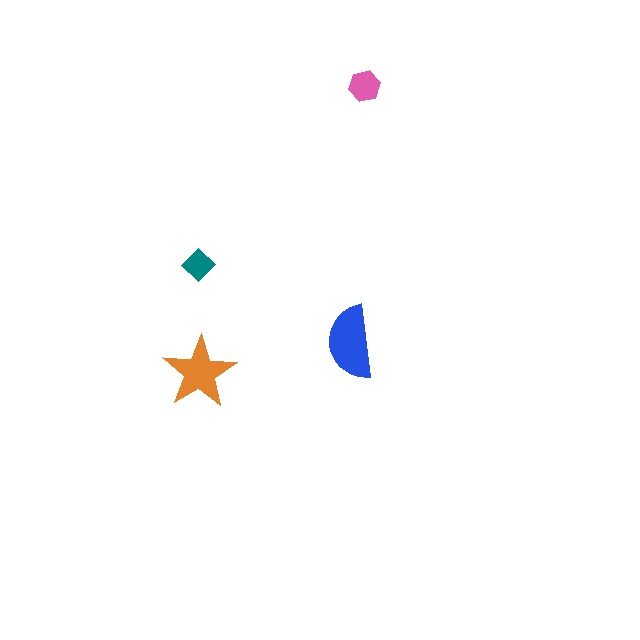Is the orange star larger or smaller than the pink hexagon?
Larger.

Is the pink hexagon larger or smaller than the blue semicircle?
Smaller.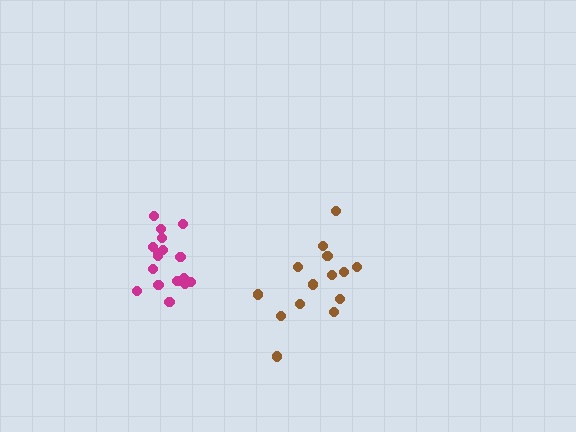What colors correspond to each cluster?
The clusters are colored: brown, magenta.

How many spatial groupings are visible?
There are 2 spatial groupings.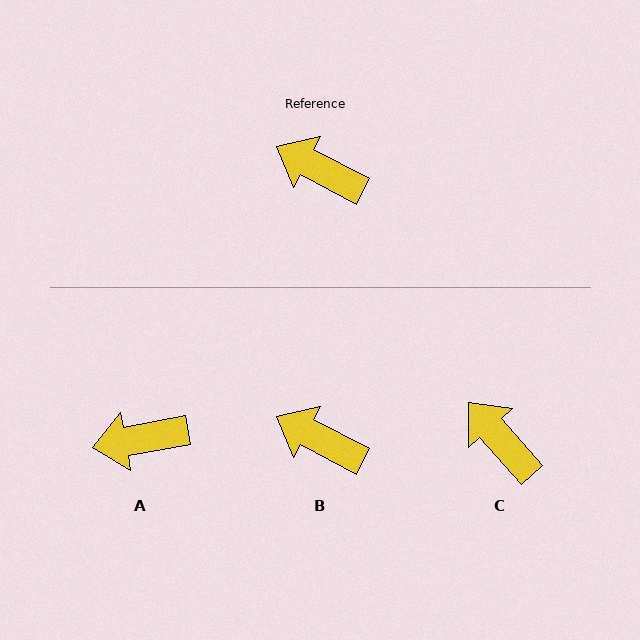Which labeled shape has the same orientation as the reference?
B.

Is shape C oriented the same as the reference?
No, it is off by about 21 degrees.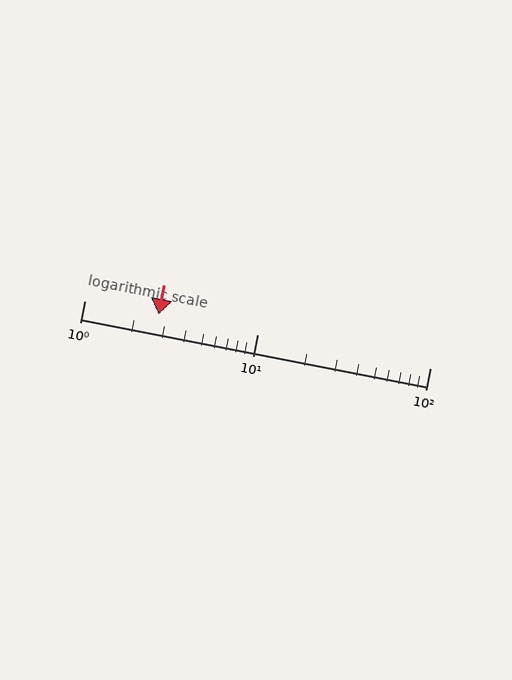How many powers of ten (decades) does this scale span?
The scale spans 2 decades, from 1 to 100.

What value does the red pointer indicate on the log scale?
The pointer indicates approximately 2.7.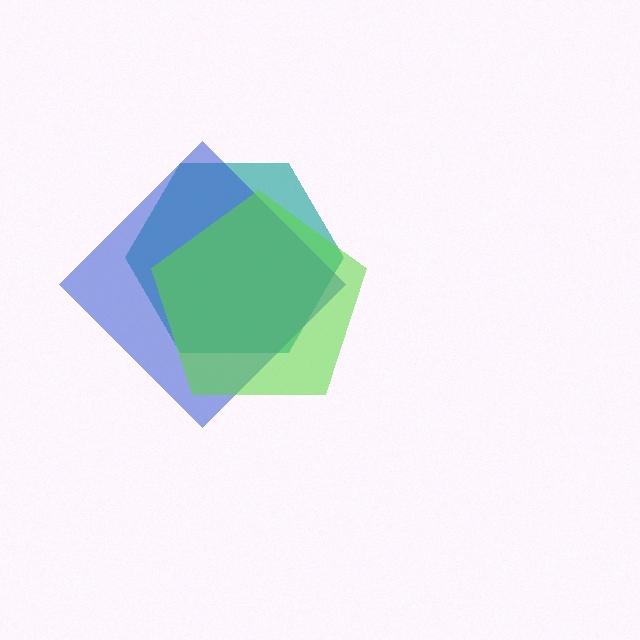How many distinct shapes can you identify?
There are 3 distinct shapes: a teal hexagon, a blue diamond, a lime pentagon.